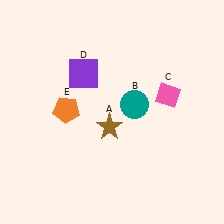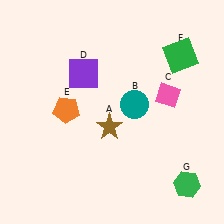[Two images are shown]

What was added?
A green square (F), a green hexagon (G) were added in Image 2.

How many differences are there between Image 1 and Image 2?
There are 2 differences between the two images.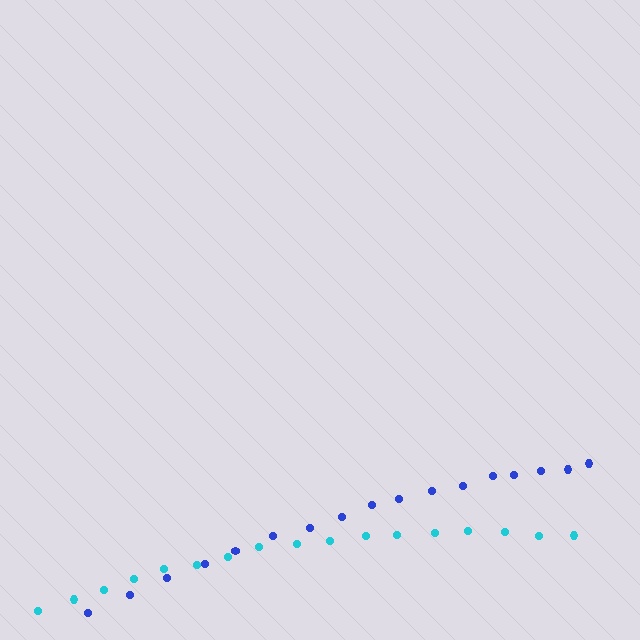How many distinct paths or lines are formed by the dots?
There are 2 distinct paths.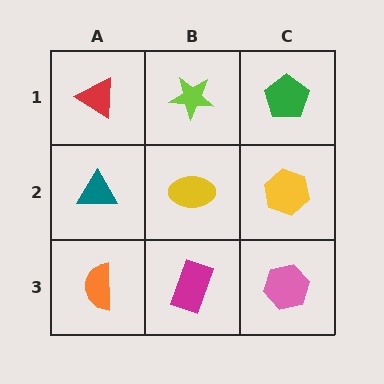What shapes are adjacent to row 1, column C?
A yellow hexagon (row 2, column C), a lime star (row 1, column B).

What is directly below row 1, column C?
A yellow hexagon.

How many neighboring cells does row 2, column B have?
4.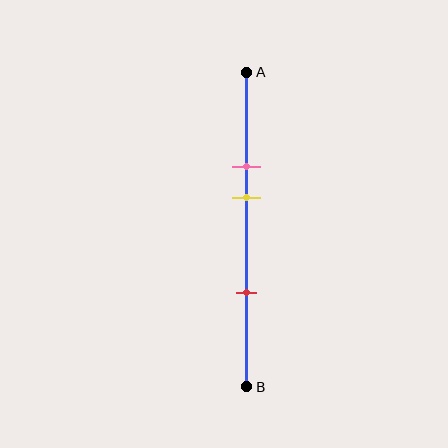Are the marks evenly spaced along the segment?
No, the marks are not evenly spaced.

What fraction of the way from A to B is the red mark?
The red mark is approximately 70% (0.7) of the way from A to B.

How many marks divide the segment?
There are 3 marks dividing the segment.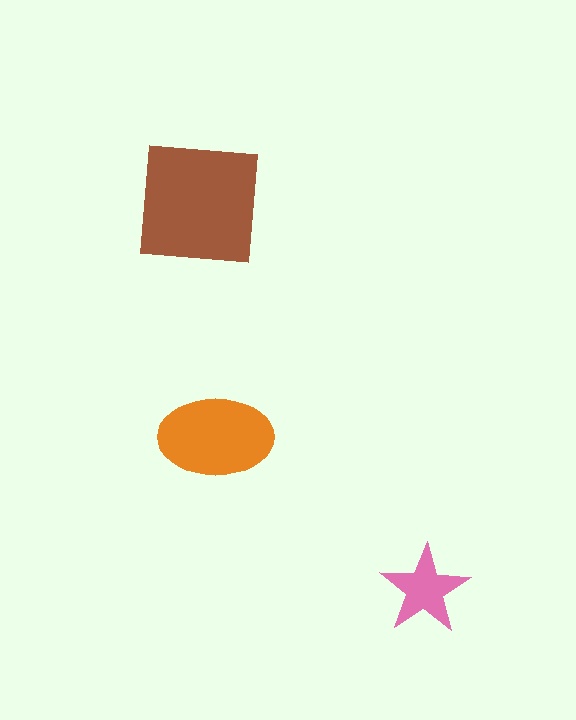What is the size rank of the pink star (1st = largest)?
3rd.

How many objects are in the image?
There are 3 objects in the image.